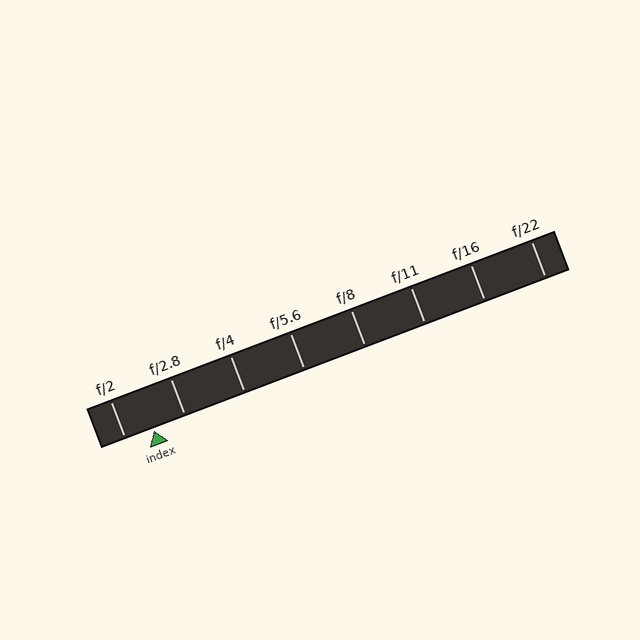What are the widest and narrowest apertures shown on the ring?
The widest aperture shown is f/2 and the narrowest is f/22.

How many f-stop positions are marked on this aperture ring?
There are 8 f-stop positions marked.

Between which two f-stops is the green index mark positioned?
The index mark is between f/2 and f/2.8.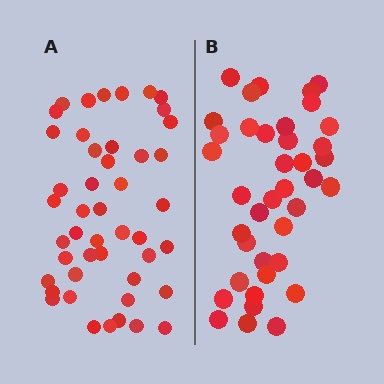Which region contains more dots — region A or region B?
Region A (the left region) has more dots.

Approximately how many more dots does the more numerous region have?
Region A has roughly 8 or so more dots than region B.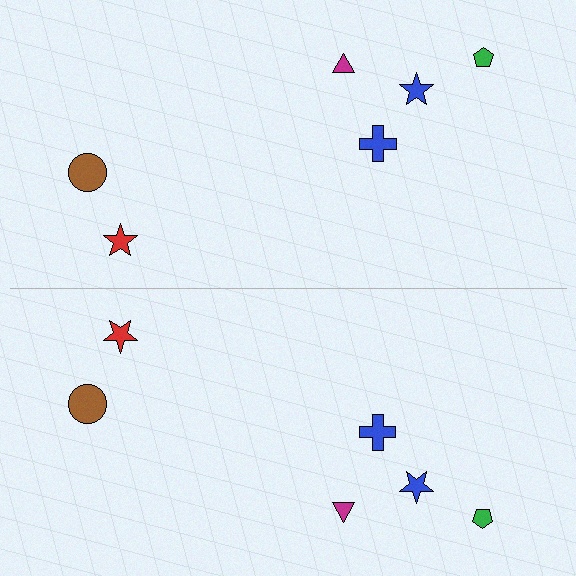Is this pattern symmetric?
Yes, this pattern has bilateral (reflection) symmetry.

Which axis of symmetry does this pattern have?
The pattern has a horizontal axis of symmetry running through the center of the image.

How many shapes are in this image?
There are 12 shapes in this image.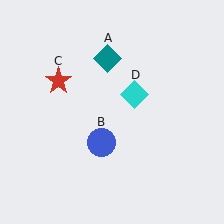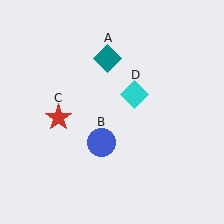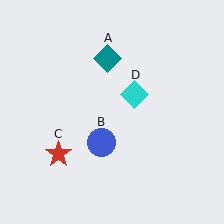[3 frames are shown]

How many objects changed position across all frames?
1 object changed position: red star (object C).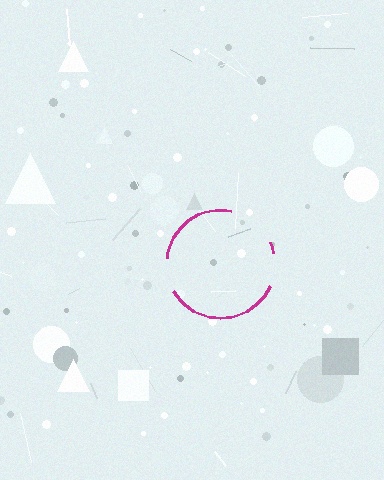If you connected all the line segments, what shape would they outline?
They would outline a circle.